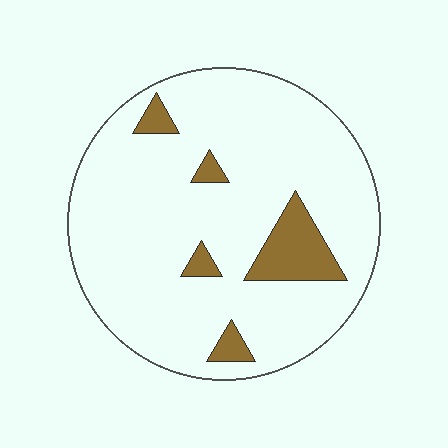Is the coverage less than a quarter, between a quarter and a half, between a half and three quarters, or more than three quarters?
Less than a quarter.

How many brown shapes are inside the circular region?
5.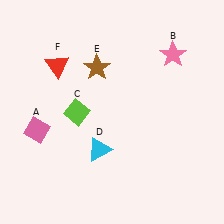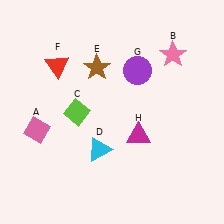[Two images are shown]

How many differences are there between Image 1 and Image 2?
There are 2 differences between the two images.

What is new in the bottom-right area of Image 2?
A magenta triangle (H) was added in the bottom-right area of Image 2.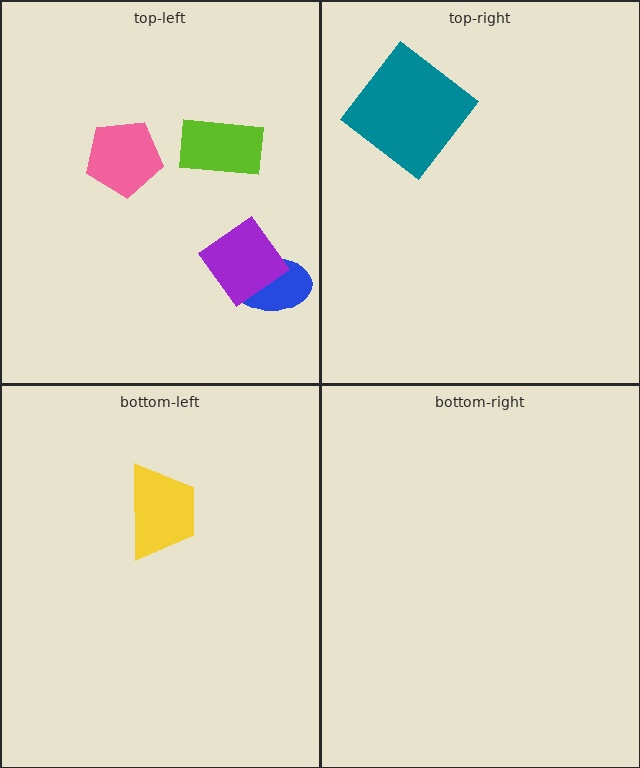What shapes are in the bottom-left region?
The yellow trapezoid.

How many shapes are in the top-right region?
1.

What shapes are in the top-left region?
The blue ellipse, the lime rectangle, the pink pentagon, the purple diamond.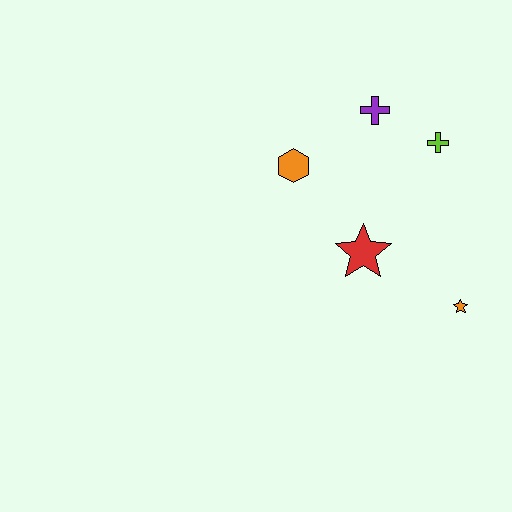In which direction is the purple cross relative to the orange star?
The purple cross is above the orange star.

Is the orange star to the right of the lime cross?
Yes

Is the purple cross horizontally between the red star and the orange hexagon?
No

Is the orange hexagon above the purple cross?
No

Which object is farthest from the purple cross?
The orange star is farthest from the purple cross.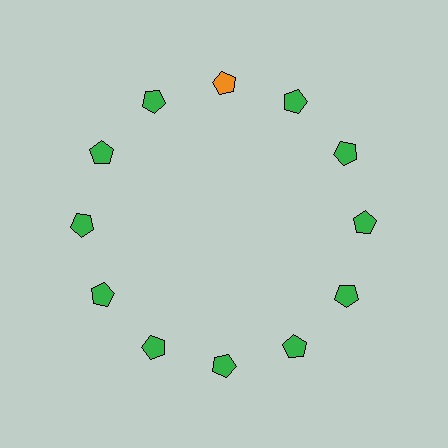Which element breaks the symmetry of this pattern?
The orange pentagon at roughly the 12 o'clock position breaks the symmetry. All other shapes are green pentagons.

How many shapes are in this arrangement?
There are 12 shapes arranged in a ring pattern.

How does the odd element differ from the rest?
It has a different color: orange instead of green.